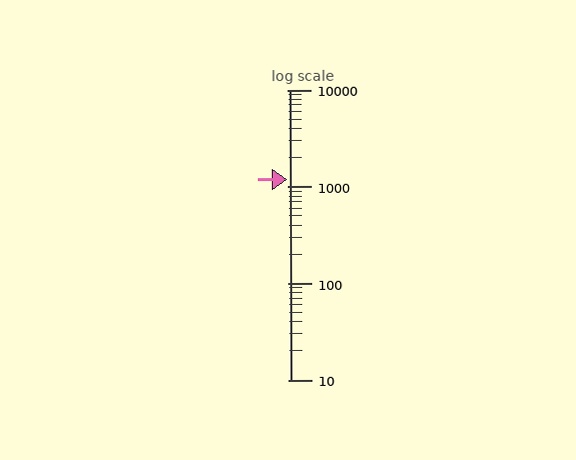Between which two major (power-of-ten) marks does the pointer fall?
The pointer is between 1000 and 10000.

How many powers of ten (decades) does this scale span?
The scale spans 3 decades, from 10 to 10000.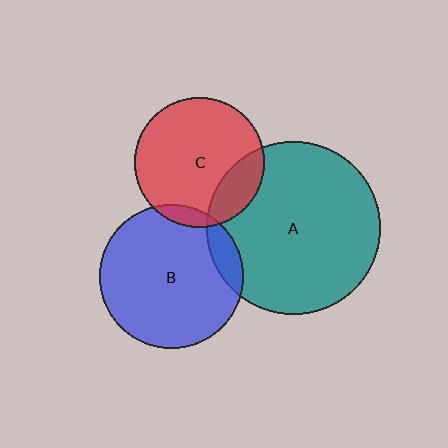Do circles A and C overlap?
Yes.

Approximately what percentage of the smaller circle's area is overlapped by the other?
Approximately 20%.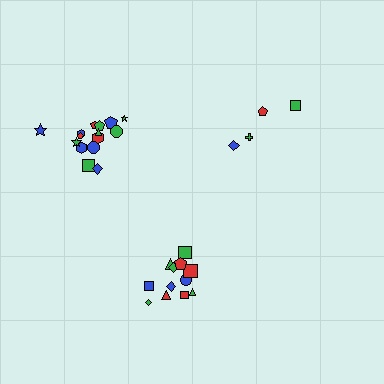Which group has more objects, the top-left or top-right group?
The top-left group.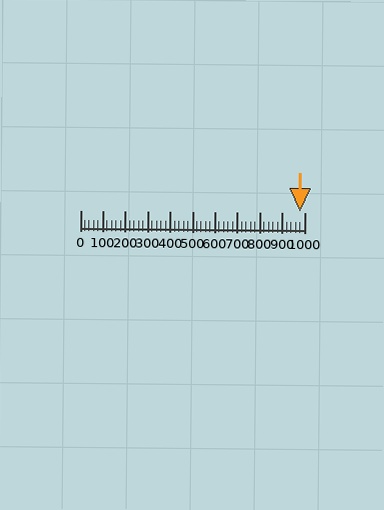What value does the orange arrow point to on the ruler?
The orange arrow points to approximately 980.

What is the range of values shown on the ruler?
The ruler shows values from 0 to 1000.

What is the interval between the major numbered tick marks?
The major tick marks are spaced 100 units apart.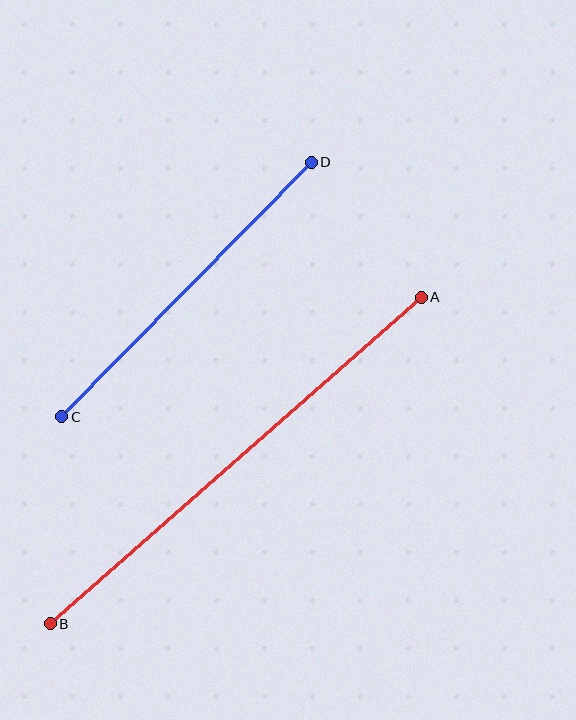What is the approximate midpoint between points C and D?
The midpoint is at approximately (187, 289) pixels.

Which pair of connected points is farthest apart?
Points A and B are farthest apart.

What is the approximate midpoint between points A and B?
The midpoint is at approximately (236, 461) pixels.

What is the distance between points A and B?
The distance is approximately 495 pixels.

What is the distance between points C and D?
The distance is approximately 356 pixels.